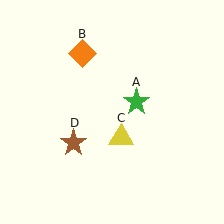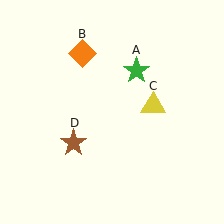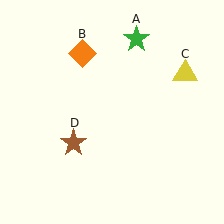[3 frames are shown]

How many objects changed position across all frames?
2 objects changed position: green star (object A), yellow triangle (object C).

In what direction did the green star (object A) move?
The green star (object A) moved up.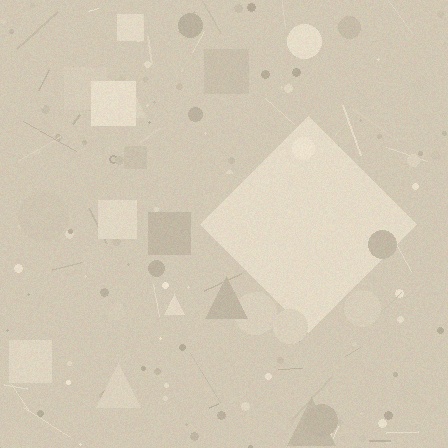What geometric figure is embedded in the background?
A diamond is embedded in the background.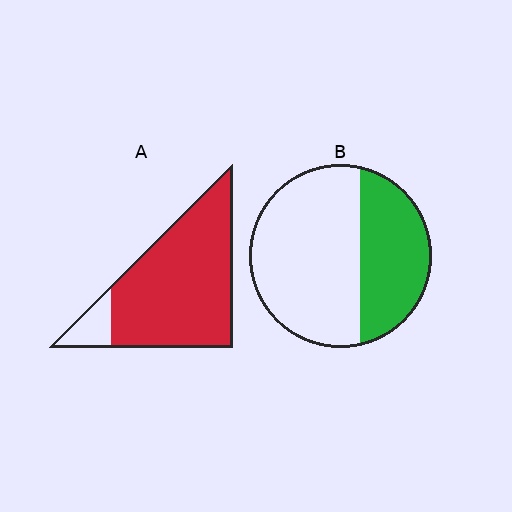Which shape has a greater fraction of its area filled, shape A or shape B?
Shape A.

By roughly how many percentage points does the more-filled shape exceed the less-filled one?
By roughly 50 percentage points (A over B).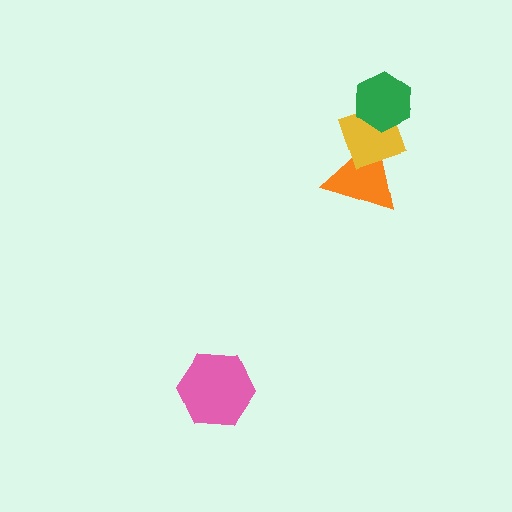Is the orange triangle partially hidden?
Yes, it is partially covered by another shape.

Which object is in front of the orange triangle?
The yellow diamond is in front of the orange triangle.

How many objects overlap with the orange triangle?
1 object overlaps with the orange triangle.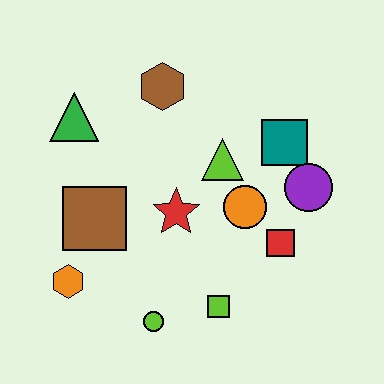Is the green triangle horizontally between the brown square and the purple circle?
No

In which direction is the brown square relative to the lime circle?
The brown square is above the lime circle.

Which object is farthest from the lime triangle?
The orange hexagon is farthest from the lime triangle.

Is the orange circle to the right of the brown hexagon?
Yes